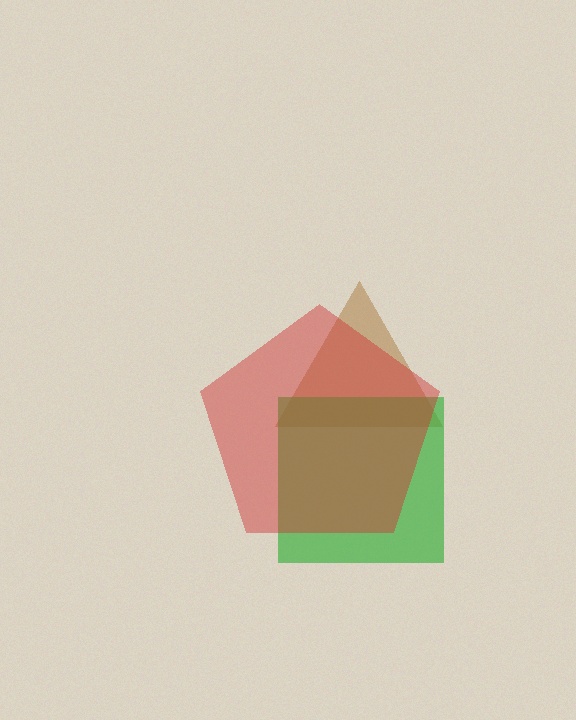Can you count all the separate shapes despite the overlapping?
Yes, there are 3 separate shapes.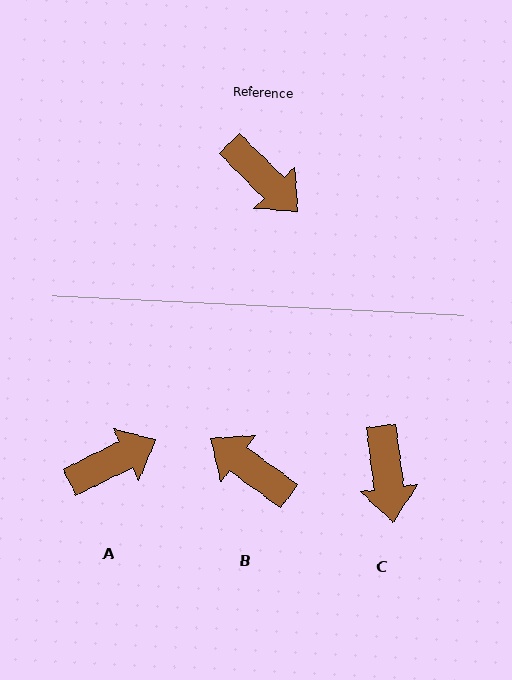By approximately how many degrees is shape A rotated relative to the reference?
Approximately 71 degrees counter-clockwise.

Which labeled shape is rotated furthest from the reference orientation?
B, about 172 degrees away.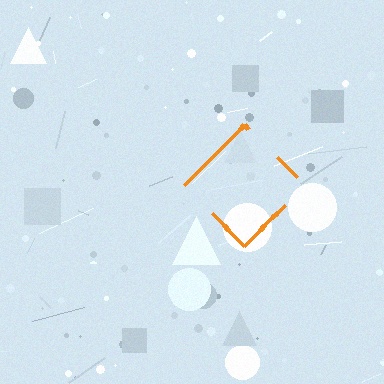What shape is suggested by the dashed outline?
The dashed outline suggests a diamond.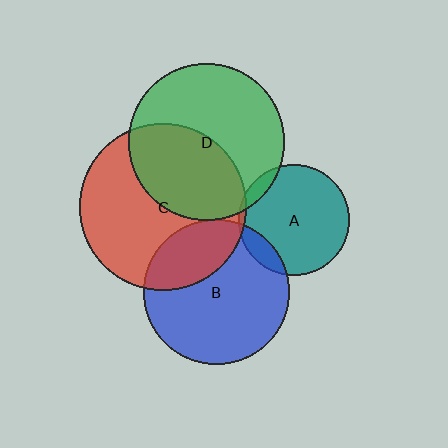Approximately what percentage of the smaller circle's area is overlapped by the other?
Approximately 5%.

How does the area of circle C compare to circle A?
Approximately 2.3 times.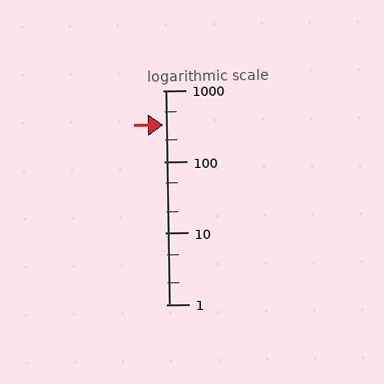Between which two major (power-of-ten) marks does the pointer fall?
The pointer is between 100 and 1000.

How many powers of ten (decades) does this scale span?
The scale spans 3 decades, from 1 to 1000.